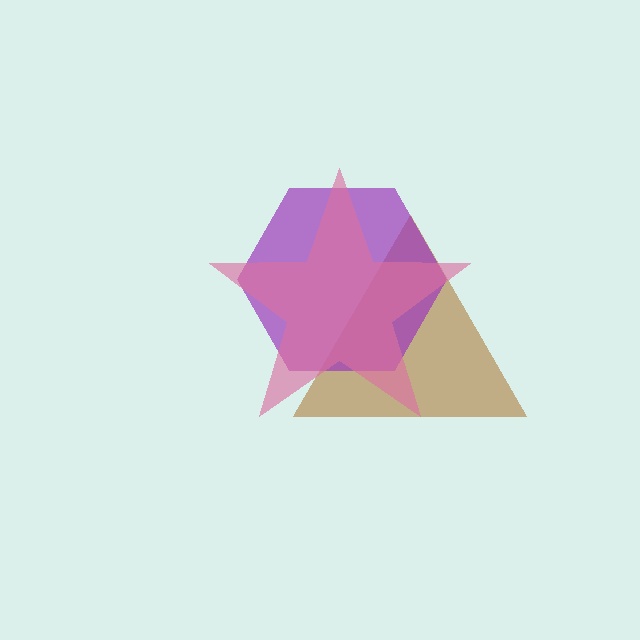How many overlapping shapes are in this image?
There are 3 overlapping shapes in the image.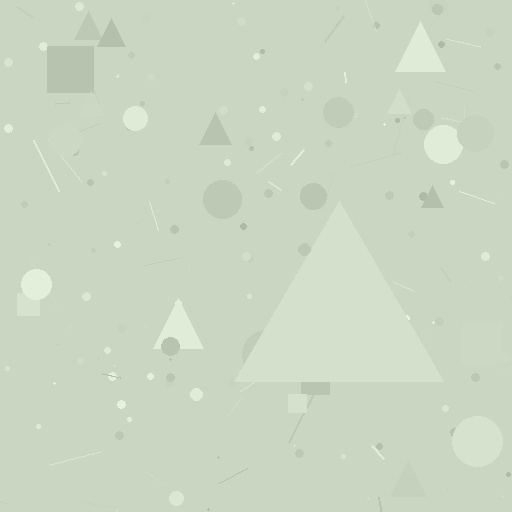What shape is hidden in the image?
A triangle is hidden in the image.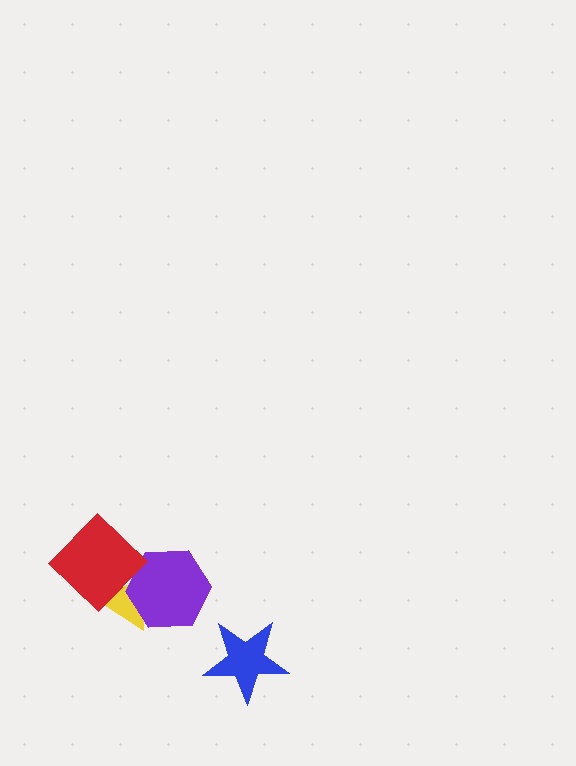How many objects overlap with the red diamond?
2 objects overlap with the red diamond.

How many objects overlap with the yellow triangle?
2 objects overlap with the yellow triangle.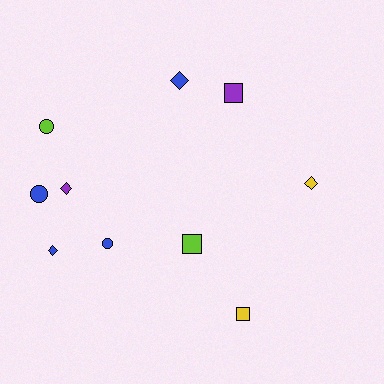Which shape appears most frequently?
Diamond, with 4 objects.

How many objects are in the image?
There are 10 objects.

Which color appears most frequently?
Blue, with 4 objects.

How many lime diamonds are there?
There are no lime diamonds.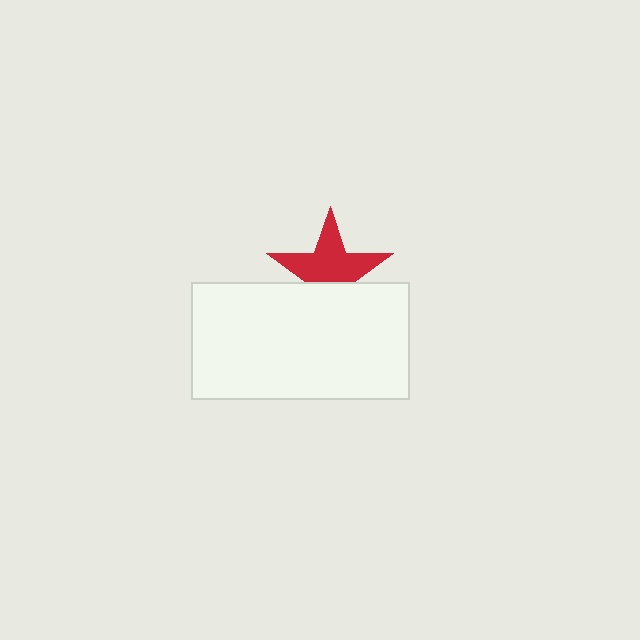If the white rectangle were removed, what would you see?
You would see the complete red star.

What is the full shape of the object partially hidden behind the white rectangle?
The partially hidden object is a red star.